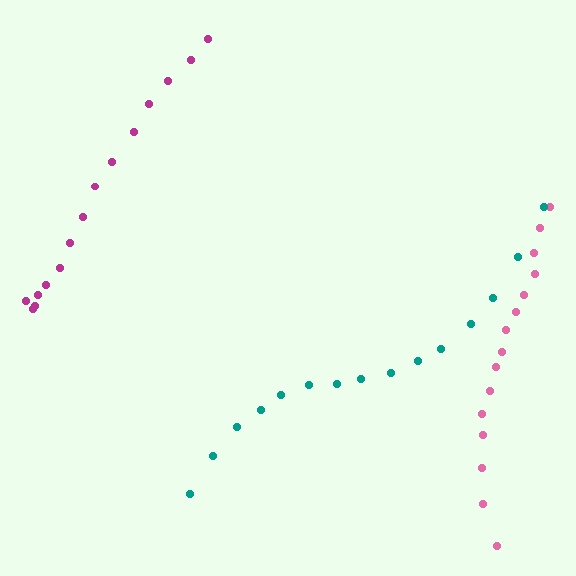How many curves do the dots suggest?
There are 3 distinct paths.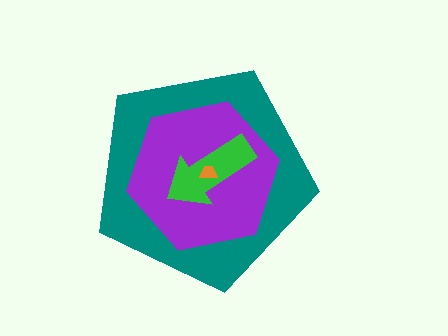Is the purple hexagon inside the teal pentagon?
Yes.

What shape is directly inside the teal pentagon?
The purple hexagon.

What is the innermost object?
The orange trapezoid.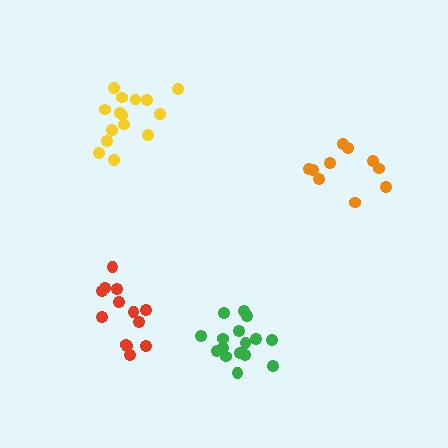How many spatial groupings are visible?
There are 4 spatial groupings.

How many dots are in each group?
Group 1: 13 dots, Group 2: 16 dots, Group 3: 10 dots, Group 4: 16 dots (55 total).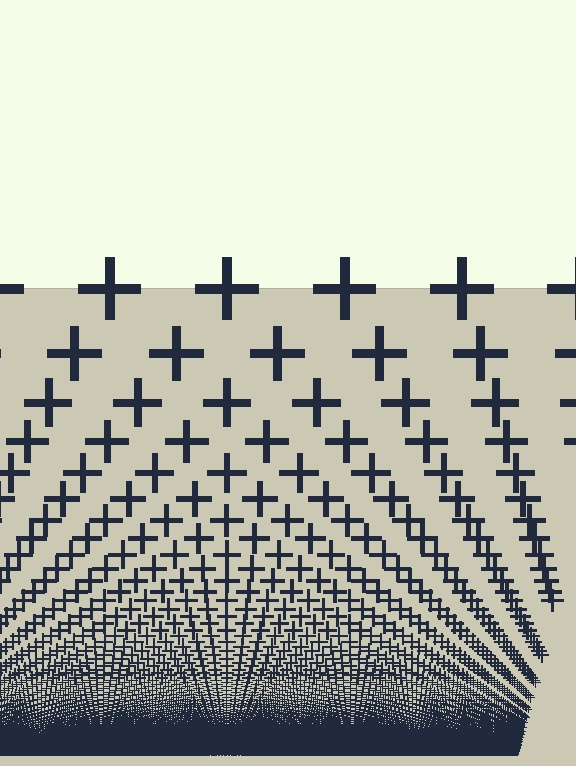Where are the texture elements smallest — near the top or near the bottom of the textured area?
Near the bottom.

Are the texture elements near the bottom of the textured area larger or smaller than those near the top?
Smaller. The gradient is inverted — elements near the bottom are smaller and denser.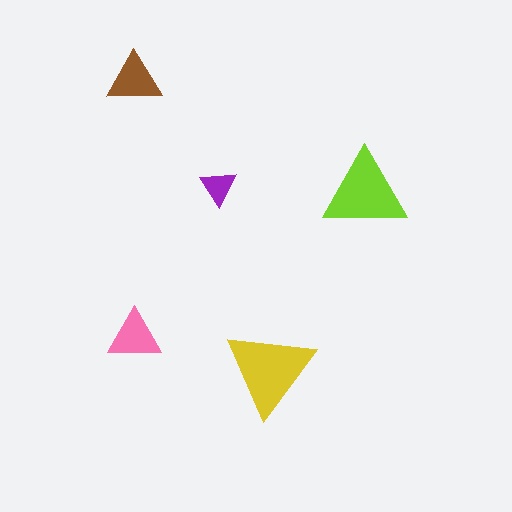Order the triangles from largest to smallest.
the yellow one, the lime one, the brown one, the pink one, the purple one.